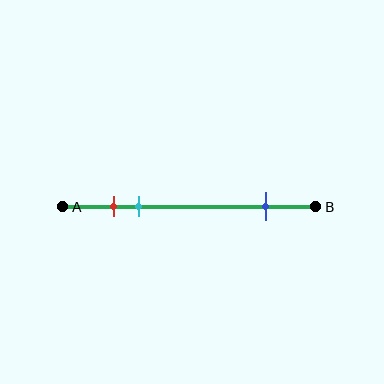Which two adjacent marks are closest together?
The red and cyan marks are the closest adjacent pair.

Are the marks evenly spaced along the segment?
No, the marks are not evenly spaced.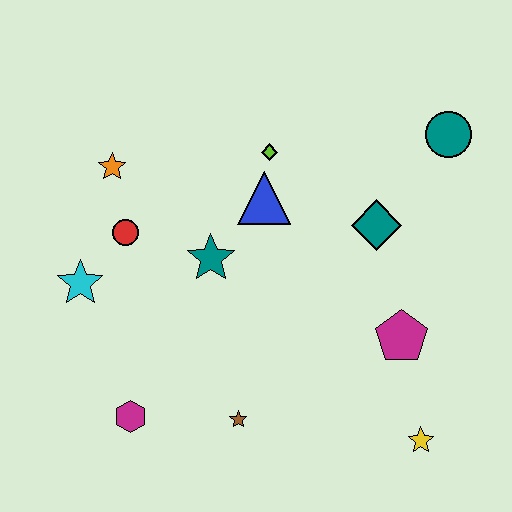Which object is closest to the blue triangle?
The lime diamond is closest to the blue triangle.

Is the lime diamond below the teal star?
No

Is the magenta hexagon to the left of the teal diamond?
Yes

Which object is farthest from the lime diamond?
The yellow star is farthest from the lime diamond.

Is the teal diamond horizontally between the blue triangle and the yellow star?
Yes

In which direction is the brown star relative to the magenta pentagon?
The brown star is to the left of the magenta pentagon.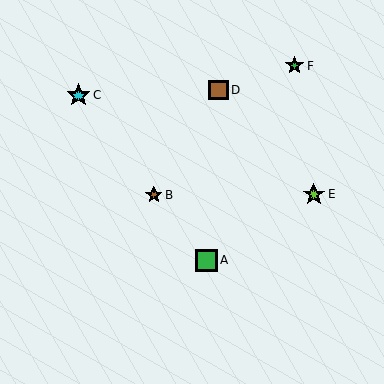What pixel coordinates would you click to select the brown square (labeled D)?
Click at (218, 90) to select the brown square D.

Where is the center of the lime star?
The center of the lime star is at (314, 194).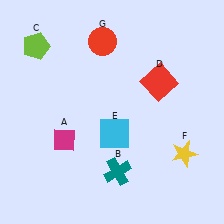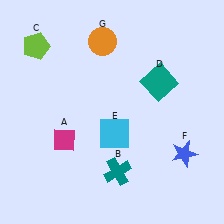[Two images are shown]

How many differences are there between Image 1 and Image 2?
There are 3 differences between the two images.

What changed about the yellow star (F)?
In Image 1, F is yellow. In Image 2, it changed to blue.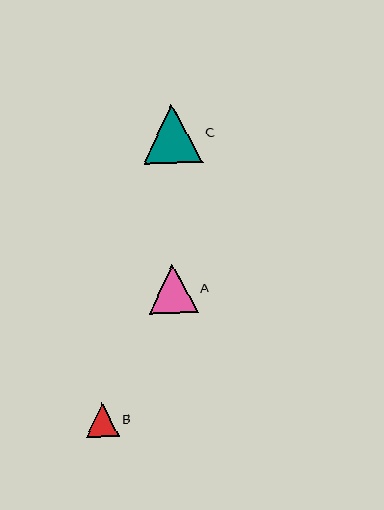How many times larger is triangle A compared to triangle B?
Triangle A is approximately 1.5 times the size of triangle B.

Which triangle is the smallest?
Triangle B is the smallest with a size of approximately 33 pixels.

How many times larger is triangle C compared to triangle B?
Triangle C is approximately 1.8 times the size of triangle B.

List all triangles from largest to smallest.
From largest to smallest: C, A, B.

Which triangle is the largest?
Triangle C is the largest with a size of approximately 60 pixels.